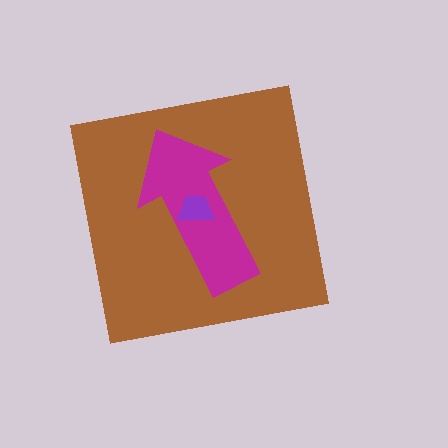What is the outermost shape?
The brown square.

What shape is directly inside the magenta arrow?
The purple trapezoid.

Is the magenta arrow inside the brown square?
Yes.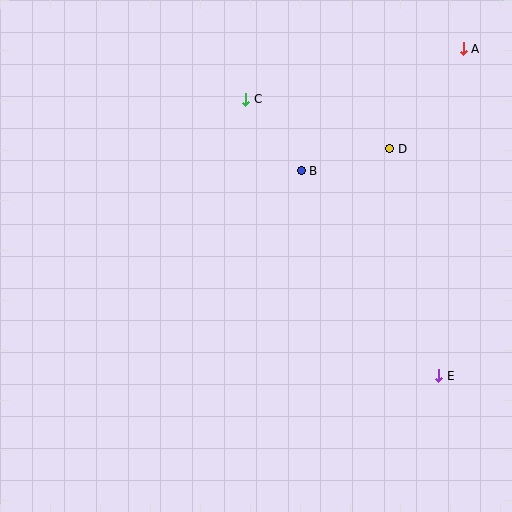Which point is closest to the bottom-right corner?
Point E is closest to the bottom-right corner.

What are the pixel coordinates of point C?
Point C is at (246, 99).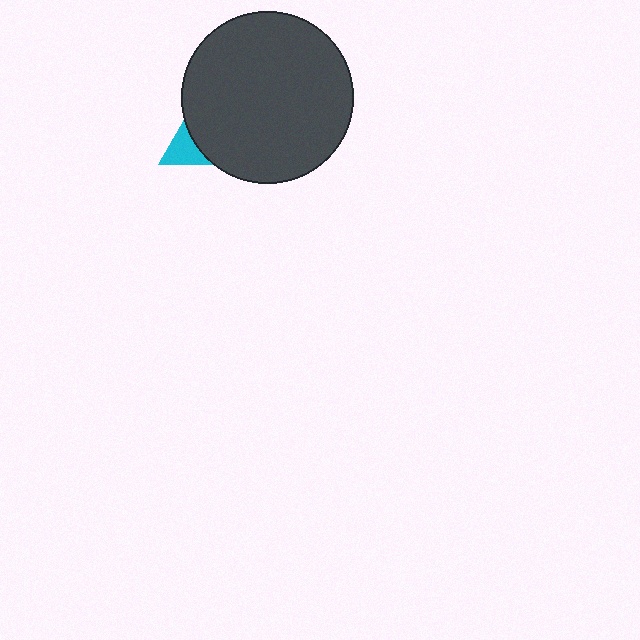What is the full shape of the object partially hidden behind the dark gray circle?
The partially hidden object is a cyan triangle.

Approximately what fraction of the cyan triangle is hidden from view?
Roughly 68% of the cyan triangle is hidden behind the dark gray circle.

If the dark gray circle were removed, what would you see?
You would see the complete cyan triangle.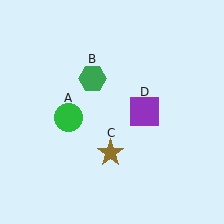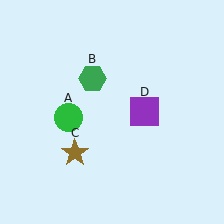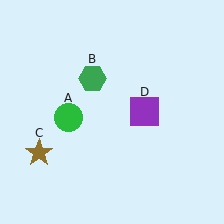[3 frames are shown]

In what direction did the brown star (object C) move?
The brown star (object C) moved left.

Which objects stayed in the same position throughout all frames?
Green circle (object A) and green hexagon (object B) and purple square (object D) remained stationary.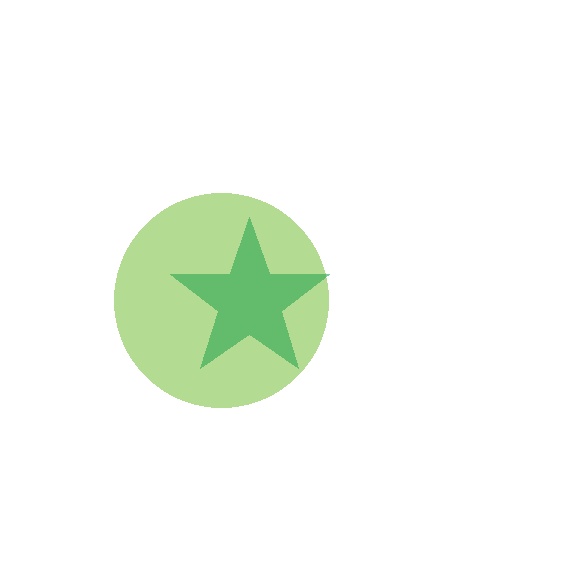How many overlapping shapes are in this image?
There are 2 overlapping shapes in the image.